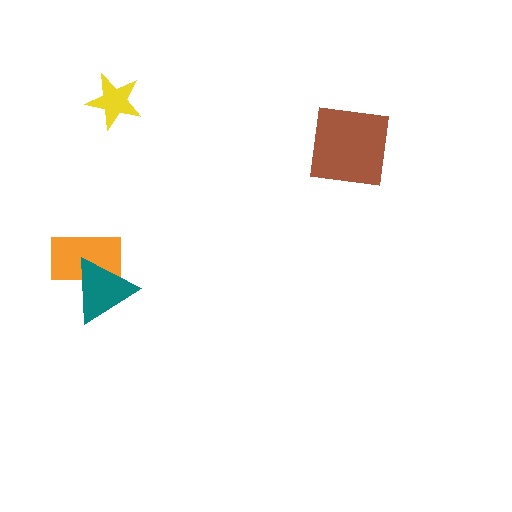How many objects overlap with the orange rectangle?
1 object overlaps with the orange rectangle.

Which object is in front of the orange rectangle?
The teal triangle is in front of the orange rectangle.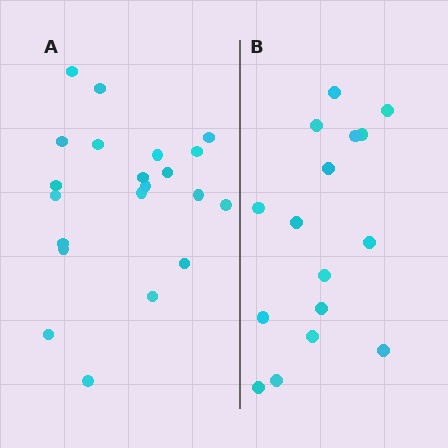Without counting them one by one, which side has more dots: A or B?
Region A (the left region) has more dots.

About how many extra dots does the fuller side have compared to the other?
Region A has about 5 more dots than region B.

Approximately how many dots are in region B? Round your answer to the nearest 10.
About 20 dots. (The exact count is 16, which rounds to 20.)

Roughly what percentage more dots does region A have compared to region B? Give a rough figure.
About 30% more.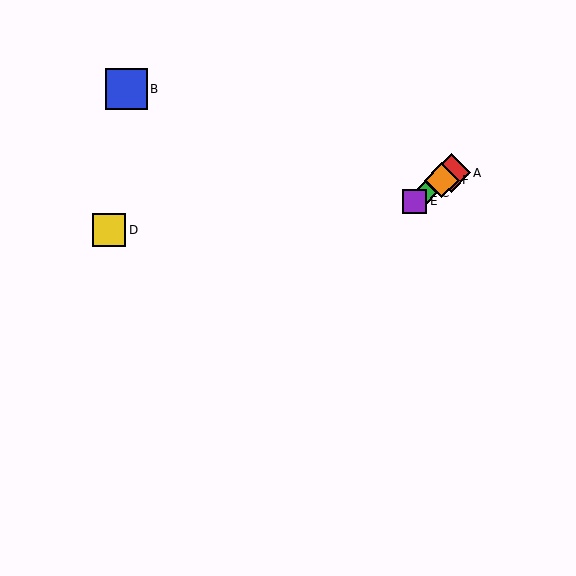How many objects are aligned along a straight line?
4 objects (A, C, E, F) are aligned along a straight line.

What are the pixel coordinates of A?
Object A is at (451, 173).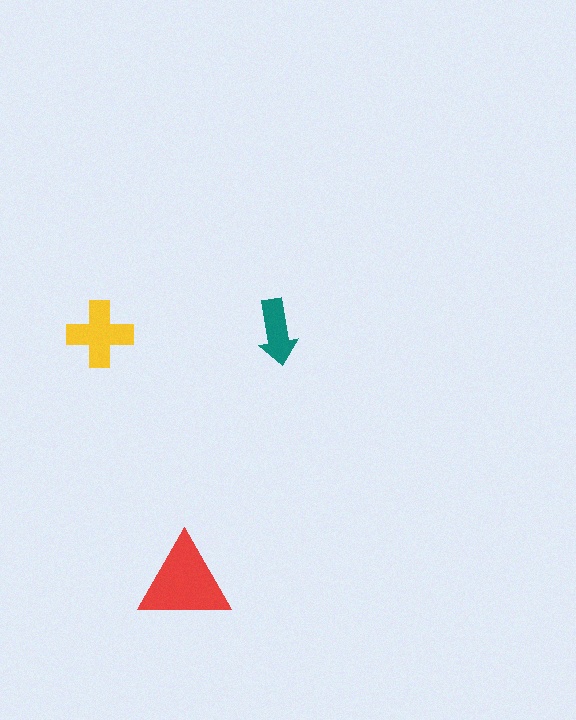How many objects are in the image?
There are 3 objects in the image.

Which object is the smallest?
The teal arrow.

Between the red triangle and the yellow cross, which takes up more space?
The red triangle.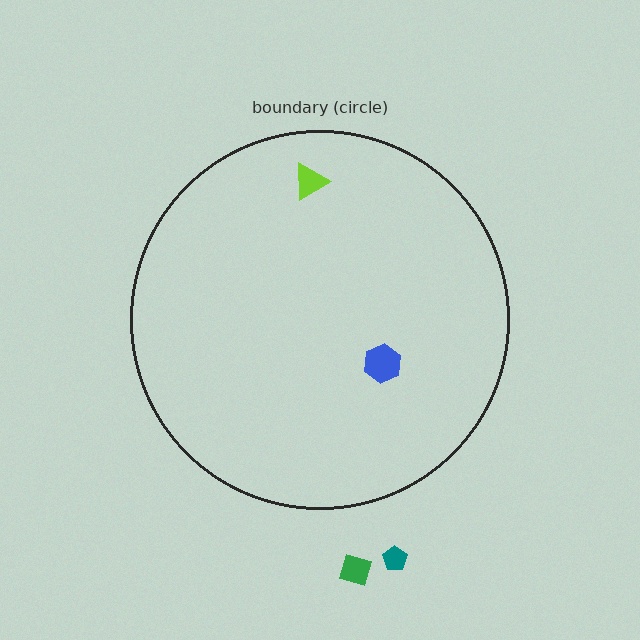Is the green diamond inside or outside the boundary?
Outside.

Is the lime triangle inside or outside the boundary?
Inside.